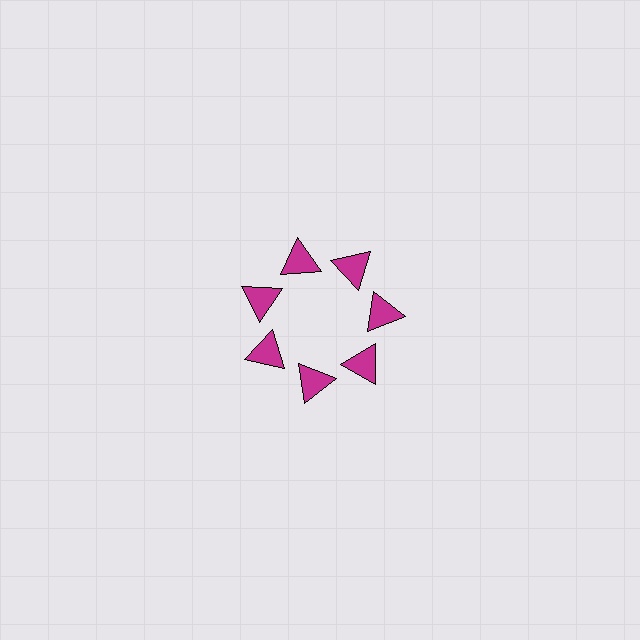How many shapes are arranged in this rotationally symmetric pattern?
There are 7 shapes, arranged in 7 groups of 1.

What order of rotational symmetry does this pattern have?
This pattern has 7-fold rotational symmetry.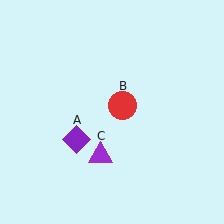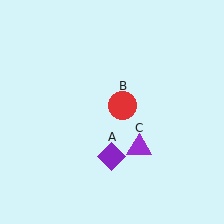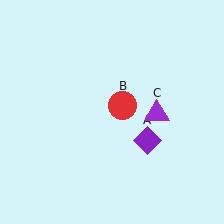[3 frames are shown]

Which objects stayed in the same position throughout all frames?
Red circle (object B) remained stationary.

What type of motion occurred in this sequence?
The purple diamond (object A), purple triangle (object C) rotated counterclockwise around the center of the scene.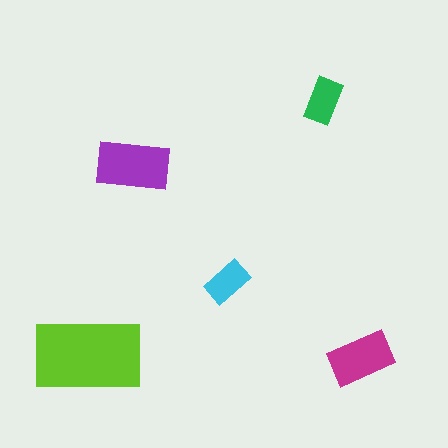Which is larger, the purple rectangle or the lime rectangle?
The lime one.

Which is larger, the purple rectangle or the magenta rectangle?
The purple one.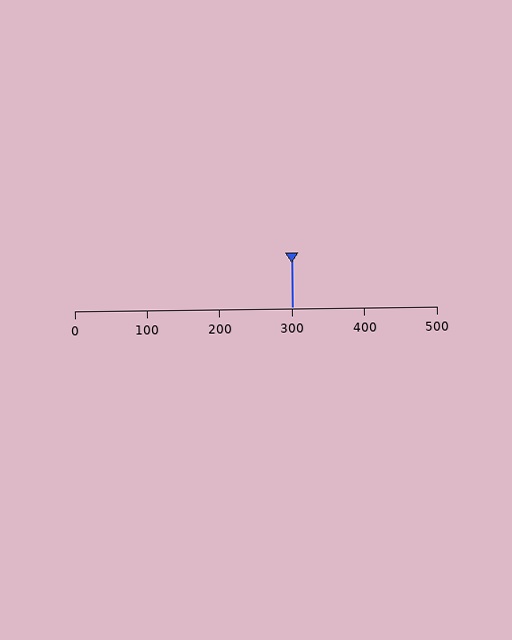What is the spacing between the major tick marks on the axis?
The major ticks are spaced 100 apart.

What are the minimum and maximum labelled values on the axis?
The axis runs from 0 to 500.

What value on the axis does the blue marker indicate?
The marker indicates approximately 300.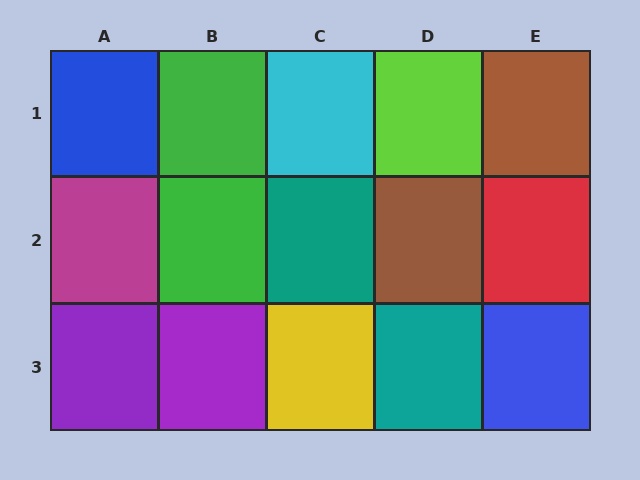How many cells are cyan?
1 cell is cyan.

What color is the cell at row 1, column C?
Cyan.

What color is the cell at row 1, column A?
Blue.